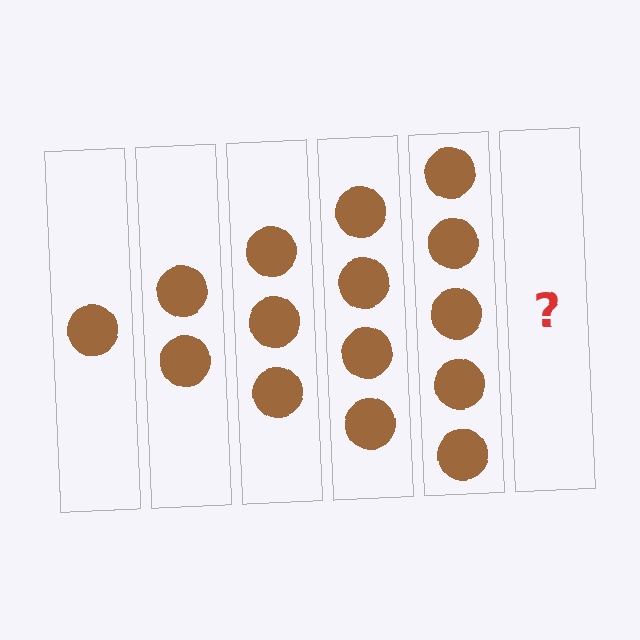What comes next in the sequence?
The next element should be 6 circles.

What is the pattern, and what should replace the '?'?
The pattern is that each step adds one more circle. The '?' should be 6 circles.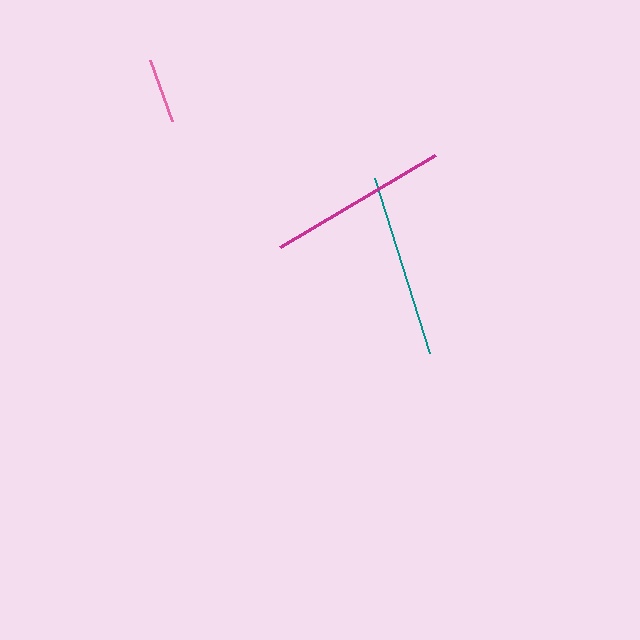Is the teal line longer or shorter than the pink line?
The teal line is longer than the pink line.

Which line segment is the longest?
The teal line is the longest at approximately 183 pixels.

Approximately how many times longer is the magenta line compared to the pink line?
The magenta line is approximately 2.8 times the length of the pink line.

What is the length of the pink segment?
The pink segment is approximately 65 pixels long.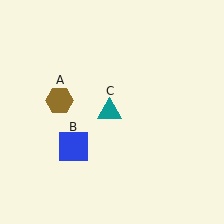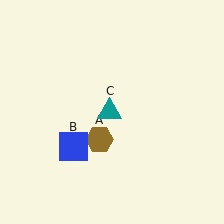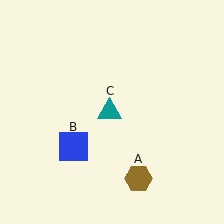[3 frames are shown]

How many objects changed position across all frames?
1 object changed position: brown hexagon (object A).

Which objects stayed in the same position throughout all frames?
Blue square (object B) and teal triangle (object C) remained stationary.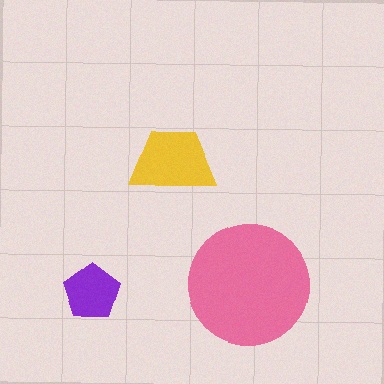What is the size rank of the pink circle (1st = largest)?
1st.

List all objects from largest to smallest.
The pink circle, the yellow trapezoid, the purple pentagon.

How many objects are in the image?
There are 3 objects in the image.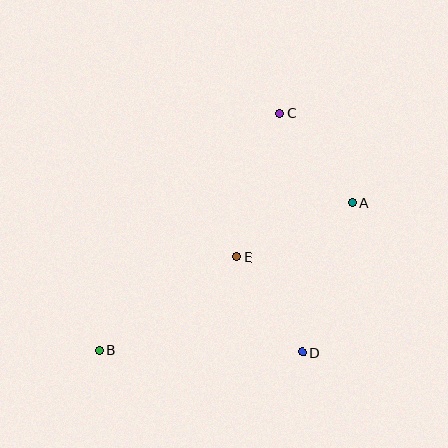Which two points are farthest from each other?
Points B and C are farthest from each other.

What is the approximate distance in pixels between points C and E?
The distance between C and E is approximately 150 pixels.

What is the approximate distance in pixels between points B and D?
The distance between B and D is approximately 203 pixels.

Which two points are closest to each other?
Points D and E are closest to each other.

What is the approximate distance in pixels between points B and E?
The distance between B and E is approximately 166 pixels.